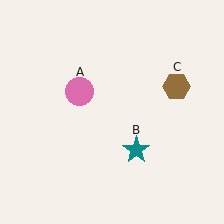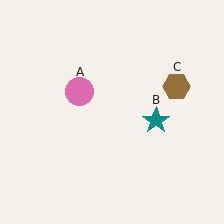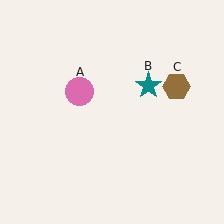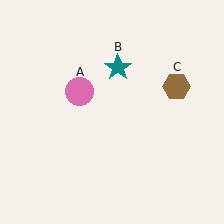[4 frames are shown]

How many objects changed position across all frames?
1 object changed position: teal star (object B).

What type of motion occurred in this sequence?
The teal star (object B) rotated counterclockwise around the center of the scene.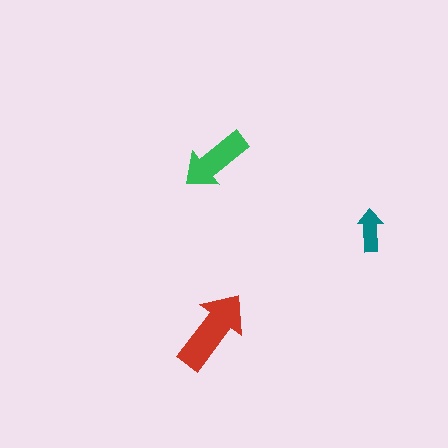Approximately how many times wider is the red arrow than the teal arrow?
About 2 times wider.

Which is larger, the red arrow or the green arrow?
The red one.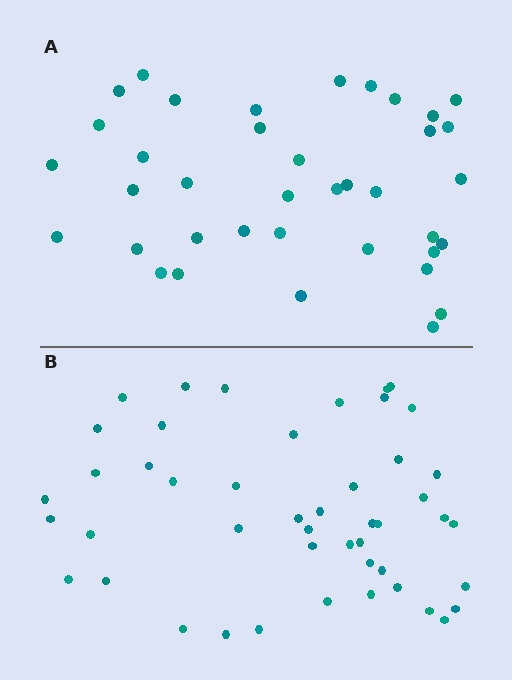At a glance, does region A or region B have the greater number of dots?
Region B (the bottom region) has more dots.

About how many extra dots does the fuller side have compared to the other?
Region B has roughly 8 or so more dots than region A.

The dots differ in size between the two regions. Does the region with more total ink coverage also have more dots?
No. Region A has more total ink coverage because its dots are larger, but region B actually contains more individual dots. Total area can be misleading — the number of items is what matters here.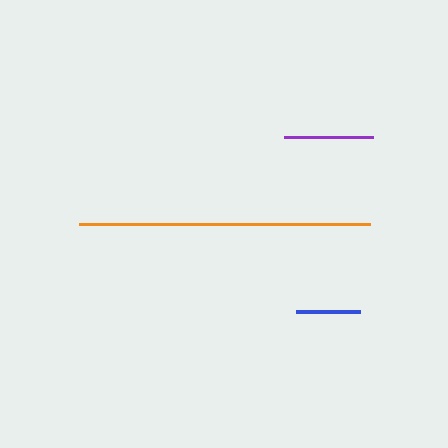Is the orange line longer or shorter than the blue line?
The orange line is longer than the blue line.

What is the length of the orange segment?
The orange segment is approximately 291 pixels long.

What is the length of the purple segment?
The purple segment is approximately 89 pixels long.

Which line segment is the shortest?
The blue line is the shortest at approximately 63 pixels.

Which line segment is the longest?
The orange line is the longest at approximately 291 pixels.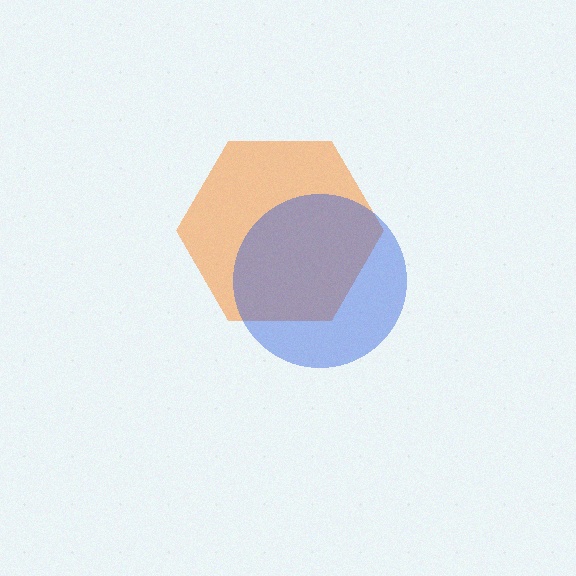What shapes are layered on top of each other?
The layered shapes are: an orange hexagon, a blue circle.